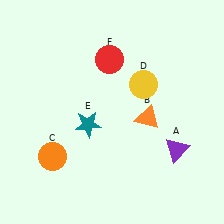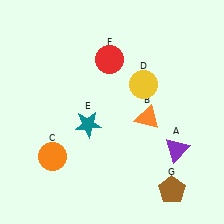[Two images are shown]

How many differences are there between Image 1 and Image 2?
There is 1 difference between the two images.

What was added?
A brown pentagon (G) was added in Image 2.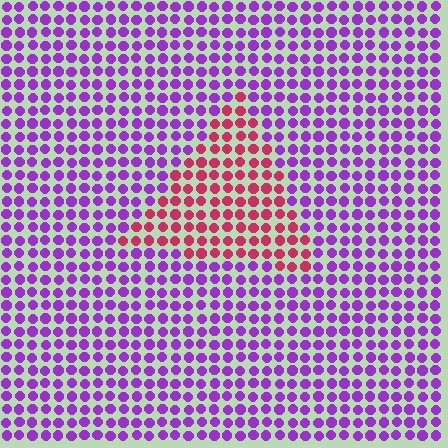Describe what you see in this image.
The image is filled with small purple elements in a uniform arrangement. A triangle-shaped region is visible where the elements are tinted to a slightly different hue, forming a subtle color boundary.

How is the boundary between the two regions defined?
The boundary is defined purely by a slight shift in hue (about 59 degrees). Spacing, size, and orientation are identical on both sides.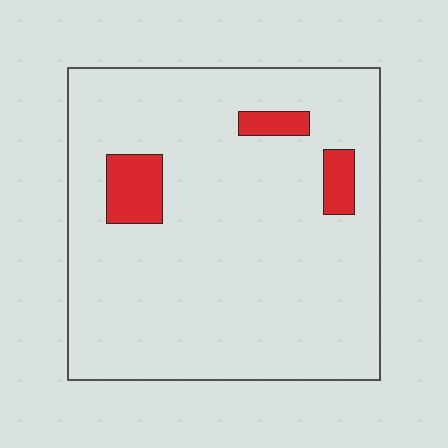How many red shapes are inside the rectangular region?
3.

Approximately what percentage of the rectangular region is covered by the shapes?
Approximately 10%.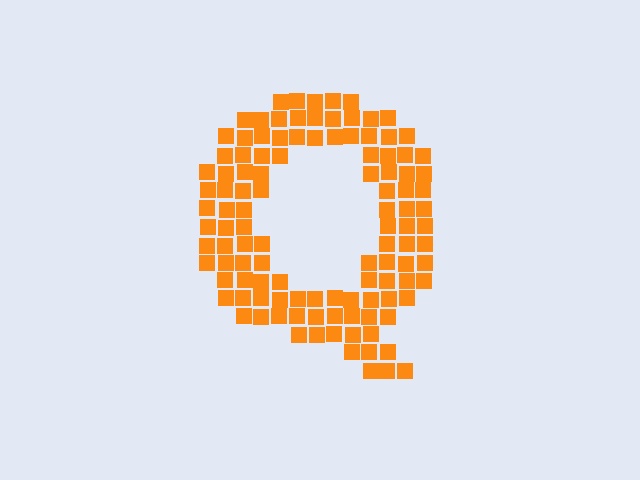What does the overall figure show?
The overall figure shows the letter Q.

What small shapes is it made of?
It is made of small squares.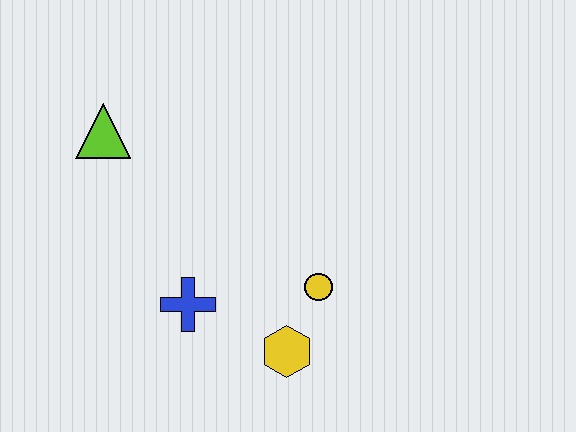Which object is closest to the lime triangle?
The blue cross is closest to the lime triangle.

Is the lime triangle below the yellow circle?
No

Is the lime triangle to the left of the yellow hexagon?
Yes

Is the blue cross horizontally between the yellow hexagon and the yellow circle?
No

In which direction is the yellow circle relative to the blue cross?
The yellow circle is to the right of the blue cross.